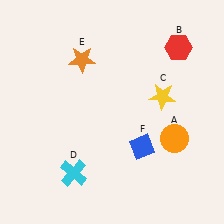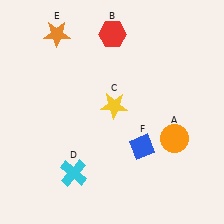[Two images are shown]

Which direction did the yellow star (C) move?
The yellow star (C) moved left.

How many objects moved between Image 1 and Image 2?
3 objects moved between the two images.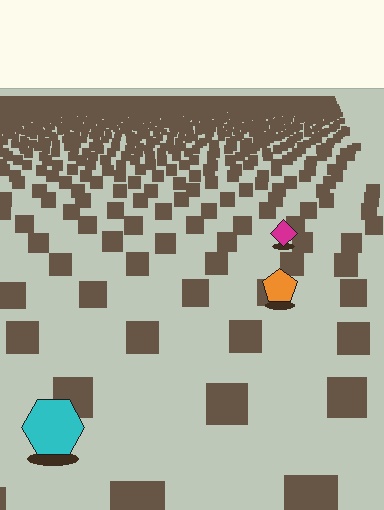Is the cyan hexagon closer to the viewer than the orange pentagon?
Yes. The cyan hexagon is closer — you can tell from the texture gradient: the ground texture is coarser near it.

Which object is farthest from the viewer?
The magenta diamond is farthest from the viewer. It appears smaller and the ground texture around it is denser.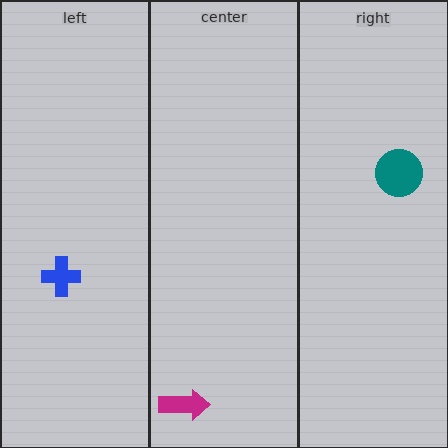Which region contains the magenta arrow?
The center region.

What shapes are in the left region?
The blue cross.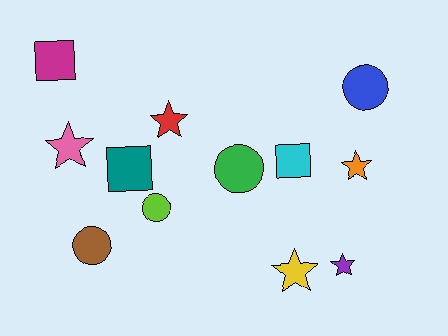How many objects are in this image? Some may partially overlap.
There are 12 objects.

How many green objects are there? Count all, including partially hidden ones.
There is 1 green object.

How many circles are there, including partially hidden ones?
There are 4 circles.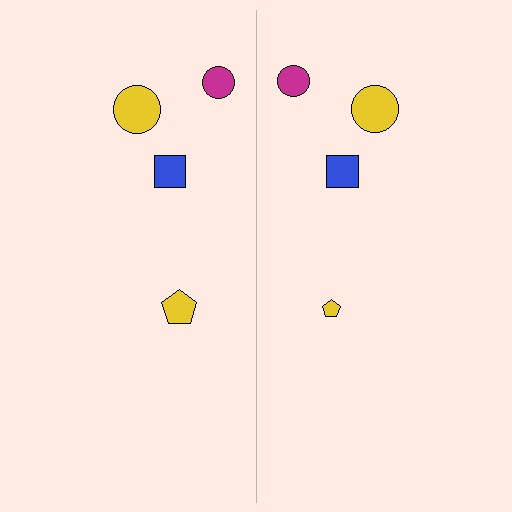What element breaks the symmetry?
The yellow pentagon on the right side has a different size than its mirror counterpart.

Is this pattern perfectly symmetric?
No, the pattern is not perfectly symmetric. The yellow pentagon on the right side has a different size than its mirror counterpart.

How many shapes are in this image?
There are 8 shapes in this image.